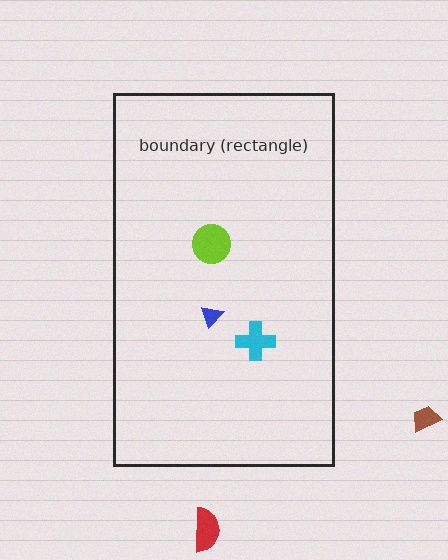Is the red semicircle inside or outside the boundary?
Outside.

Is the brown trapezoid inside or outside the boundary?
Outside.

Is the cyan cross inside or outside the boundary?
Inside.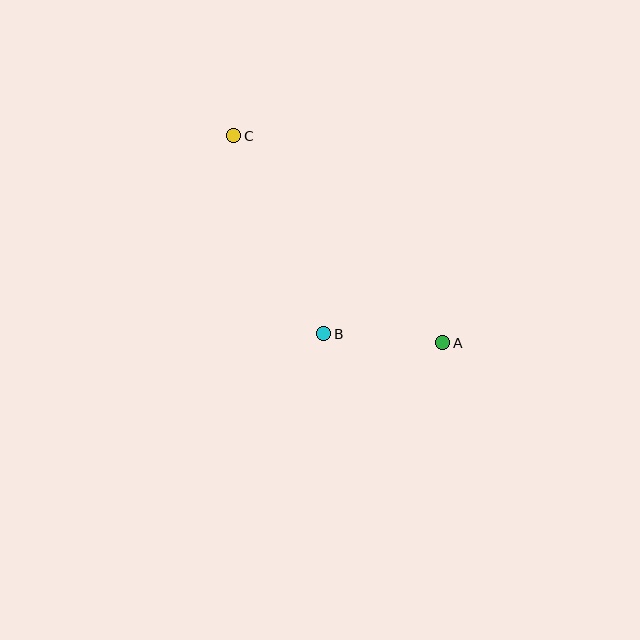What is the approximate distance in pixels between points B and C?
The distance between B and C is approximately 218 pixels.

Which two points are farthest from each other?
Points A and C are farthest from each other.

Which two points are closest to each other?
Points A and B are closest to each other.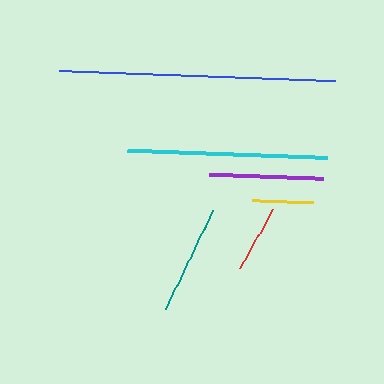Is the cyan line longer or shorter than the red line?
The cyan line is longer than the red line.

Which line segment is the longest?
The blue line is the longest at approximately 276 pixels.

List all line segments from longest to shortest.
From longest to shortest: blue, cyan, purple, teal, red, yellow.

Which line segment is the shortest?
The yellow line is the shortest at approximately 61 pixels.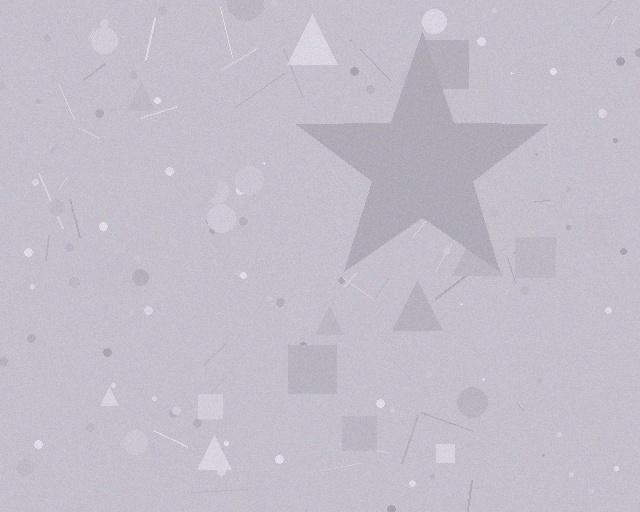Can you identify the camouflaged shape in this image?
The camouflaged shape is a star.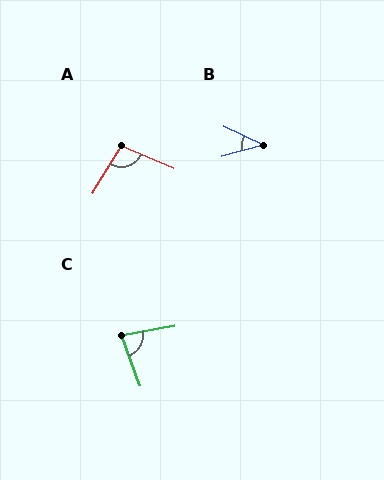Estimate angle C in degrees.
Approximately 81 degrees.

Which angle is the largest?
A, at approximately 98 degrees.